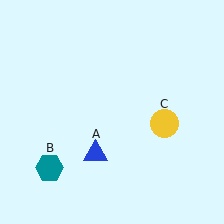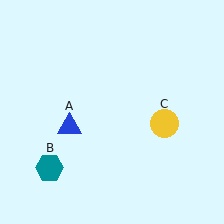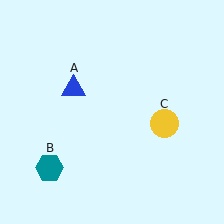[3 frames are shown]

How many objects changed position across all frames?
1 object changed position: blue triangle (object A).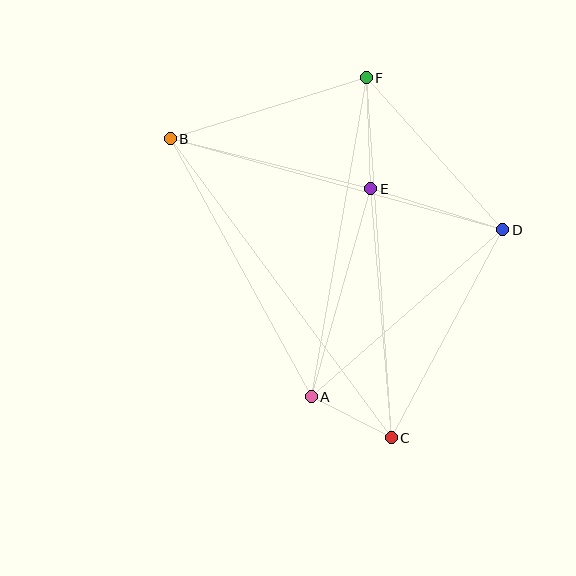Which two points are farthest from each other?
Points B and C are farthest from each other.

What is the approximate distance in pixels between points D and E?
The distance between D and E is approximately 139 pixels.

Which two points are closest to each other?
Points A and C are closest to each other.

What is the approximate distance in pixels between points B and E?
The distance between B and E is approximately 207 pixels.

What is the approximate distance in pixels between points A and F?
The distance between A and F is approximately 323 pixels.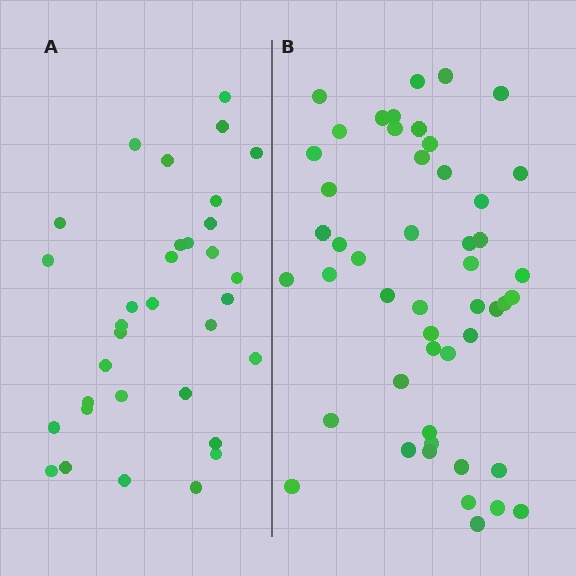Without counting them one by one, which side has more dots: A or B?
Region B (the right region) has more dots.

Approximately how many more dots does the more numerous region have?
Region B has approximately 15 more dots than region A.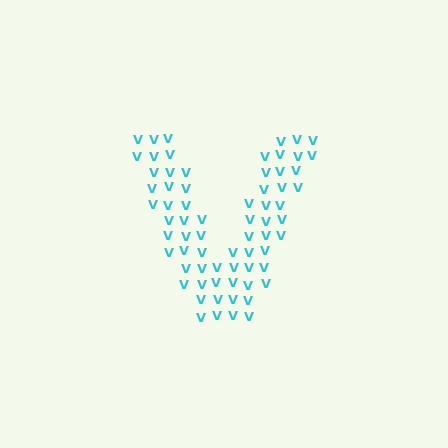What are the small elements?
The small elements are letter V's.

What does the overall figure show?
The overall figure shows the letter V.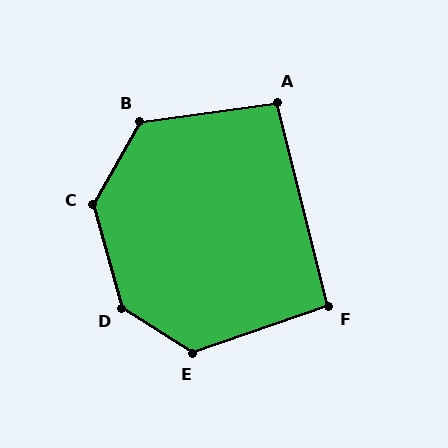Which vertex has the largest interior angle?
D, at approximately 138 degrees.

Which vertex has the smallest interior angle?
F, at approximately 95 degrees.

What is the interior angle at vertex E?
Approximately 129 degrees (obtuse).